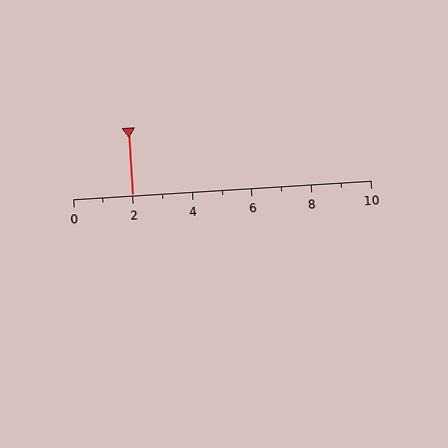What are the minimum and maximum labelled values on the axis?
The axis runs from 0 to 10.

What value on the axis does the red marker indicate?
The marker indicates approximately 2.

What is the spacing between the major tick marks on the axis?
The major ticks are spaced 2 apart.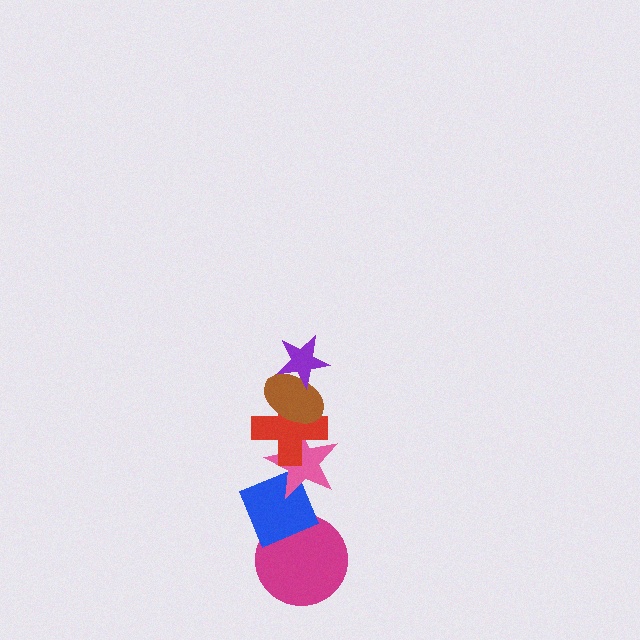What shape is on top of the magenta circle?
The blue diamond is on top of the magenta circle.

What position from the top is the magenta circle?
The magenta circle is 6th from the top.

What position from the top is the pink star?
The pink star is 4th from the top.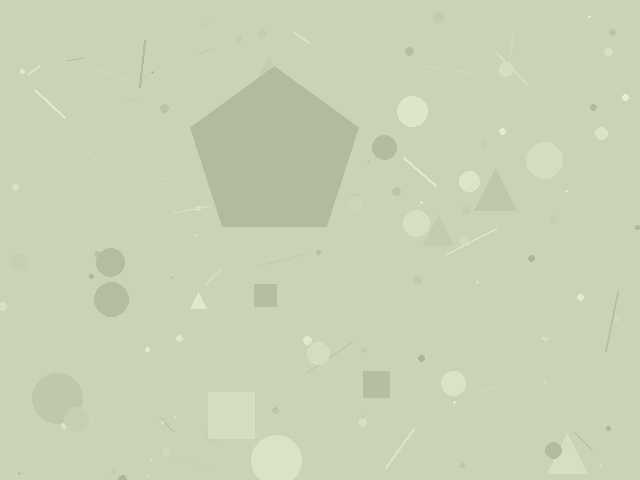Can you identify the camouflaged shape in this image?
The camouflaged shape is a pentagon.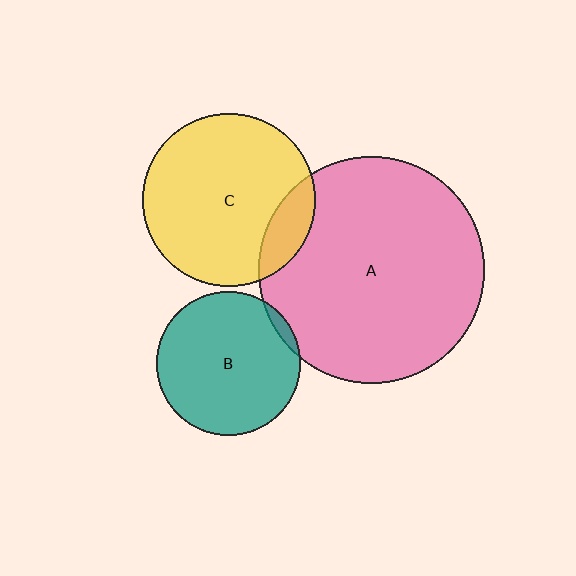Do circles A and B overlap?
Yes.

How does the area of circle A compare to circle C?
Approximately 1.7 times.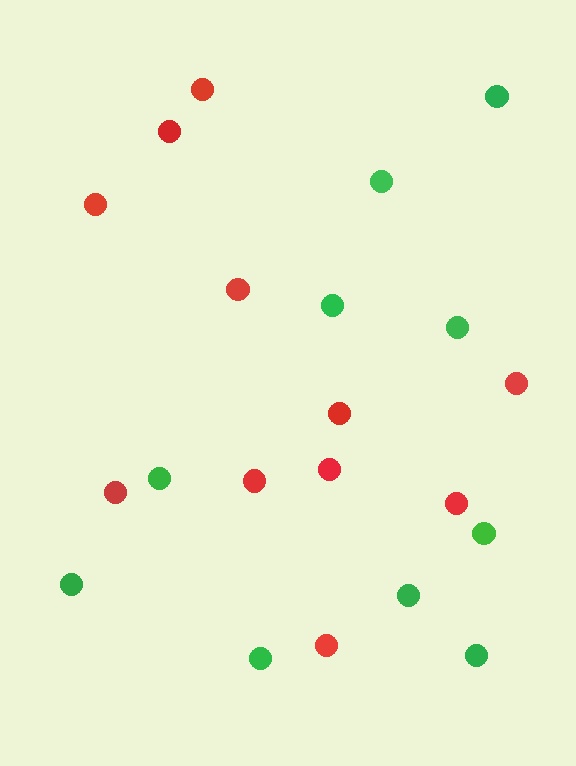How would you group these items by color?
There are 2 groups: one group of red circles (11) and one group of green circles (10).